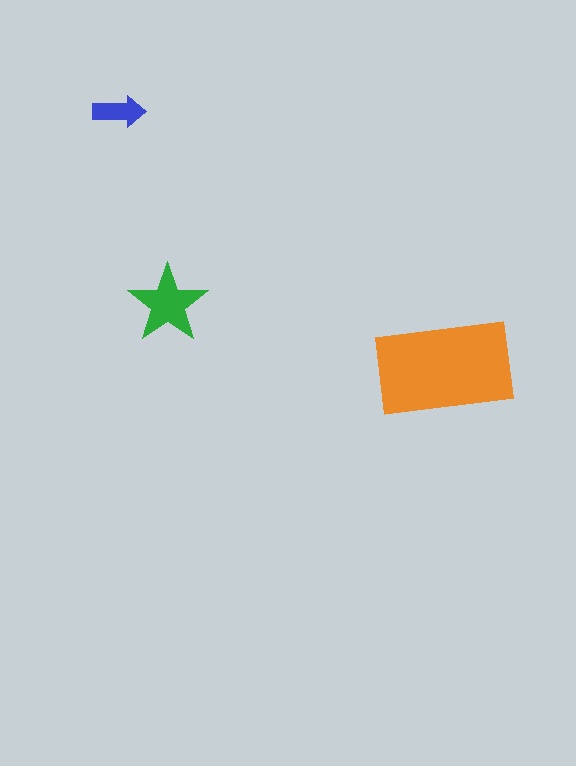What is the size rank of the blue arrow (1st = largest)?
3rd.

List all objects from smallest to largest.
The blue arrow, the green star, the orange rectangle.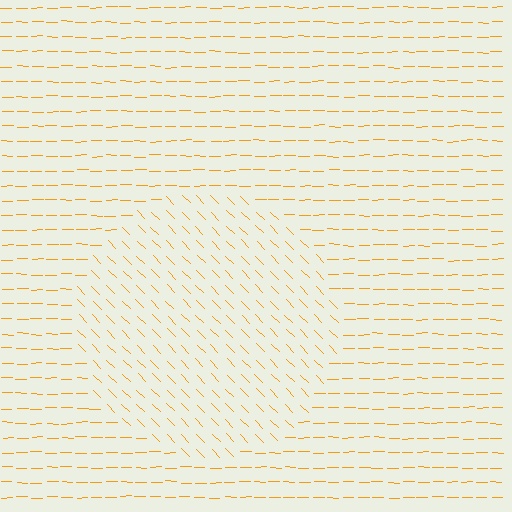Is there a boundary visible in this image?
Yes, there is a texture boundary formed by a change in line orientation.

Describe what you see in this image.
The image is filled with small orange line segments. A circle region in the image has lines oriented differently from the surrounding lines, creating a visible texture boundary.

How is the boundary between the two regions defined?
The boundary is defined purely by a change in line orientation (approximately 45 degrees difference). All lines are the same color and thickness.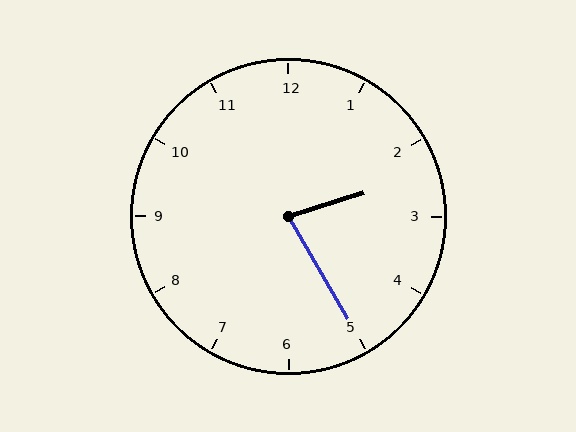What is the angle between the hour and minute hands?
Approximately 78 degrees.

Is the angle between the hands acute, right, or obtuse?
It is acute.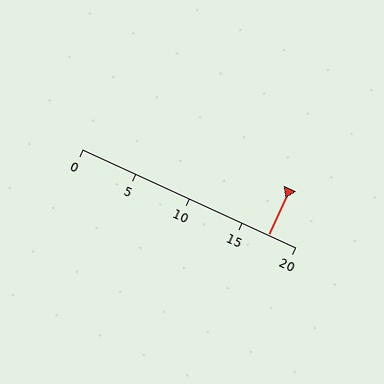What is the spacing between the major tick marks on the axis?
The major ticks are spaced 5 apart.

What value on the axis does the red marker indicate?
The marker indicates approximately 17.5.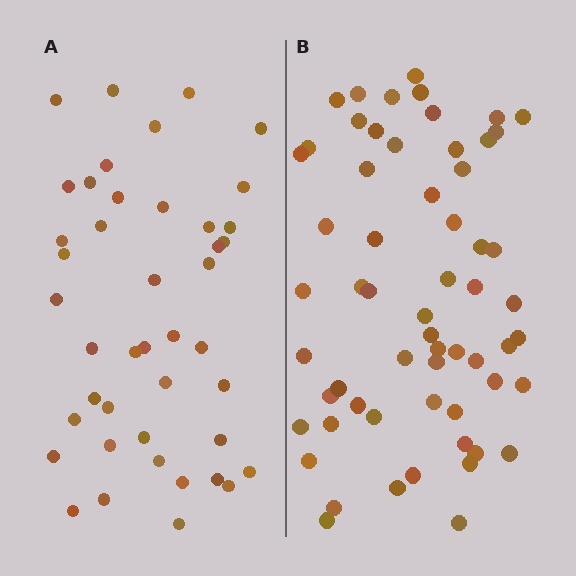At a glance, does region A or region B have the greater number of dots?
Region B (the right region) has more dots.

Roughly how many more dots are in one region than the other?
Region B has approximately 15 more dots than region A.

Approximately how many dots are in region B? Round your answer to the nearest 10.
About 60 dots.